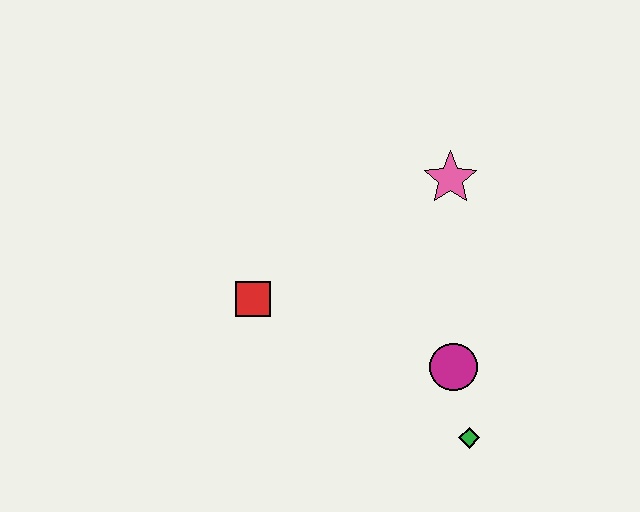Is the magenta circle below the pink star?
Yes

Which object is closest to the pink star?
The magenta circle is closest to the pink star.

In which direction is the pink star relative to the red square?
The pink star is to the right of the red square.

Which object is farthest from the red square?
The green diamond is farthest from the red square.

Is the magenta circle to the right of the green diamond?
No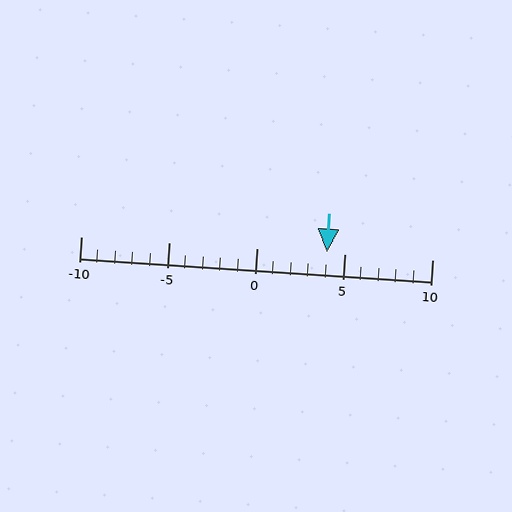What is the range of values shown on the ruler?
The ruler shows values from -10 to 10.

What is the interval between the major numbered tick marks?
The major tick marks are spaced 5 units apart.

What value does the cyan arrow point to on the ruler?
The cyan arrow points to approximately 4.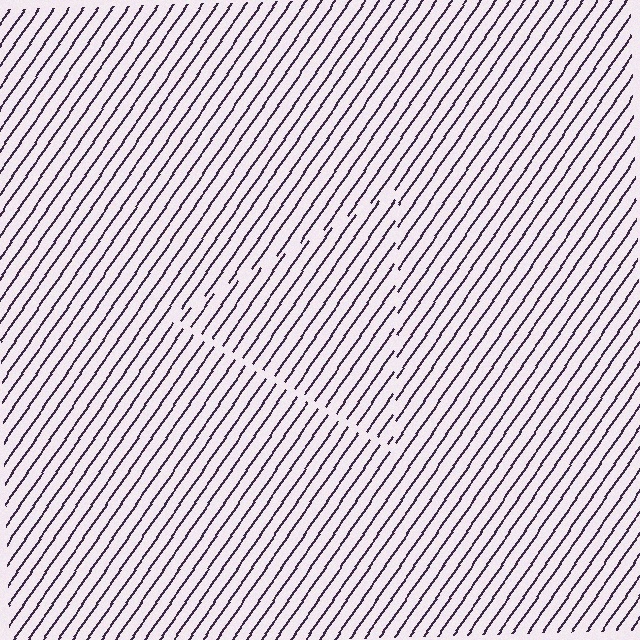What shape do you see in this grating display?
An illusory triangle. The interior of the shape contains the same grating, shifted by half a period — the contour is defined by the phase discontinuity where line-ends from the inner and outer gratings abut.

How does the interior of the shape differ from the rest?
The interior of the shape contains the same grating, shifted by half a period — the contour is defined by the phase discontinuity where line-ends from the inner and outer gratings abut.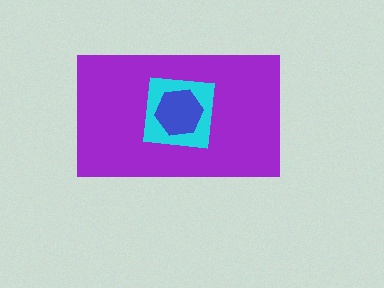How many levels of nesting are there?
3.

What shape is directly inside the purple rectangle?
The cyan square.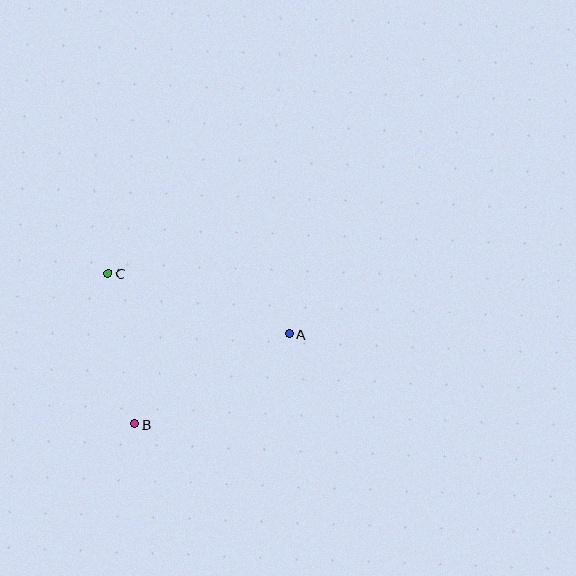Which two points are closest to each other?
Points B and C are closest to each other.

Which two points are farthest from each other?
Points A and C are farthest from each other.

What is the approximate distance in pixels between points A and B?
The distance between A and B is approximately 179 pixels.